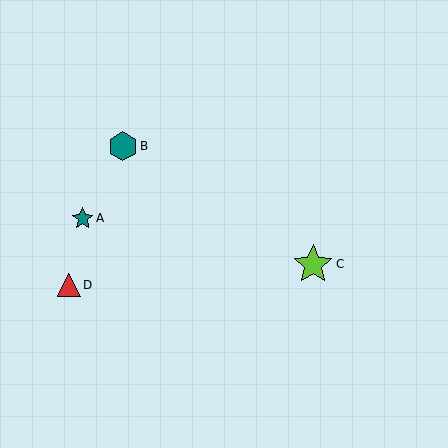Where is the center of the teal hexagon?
The center of the teal hexagon is at (123, 146).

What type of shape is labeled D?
Shape D is a red triangle.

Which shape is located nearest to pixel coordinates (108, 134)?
The teal hexagon (labeled B) at (123, 146) is nearest to that location.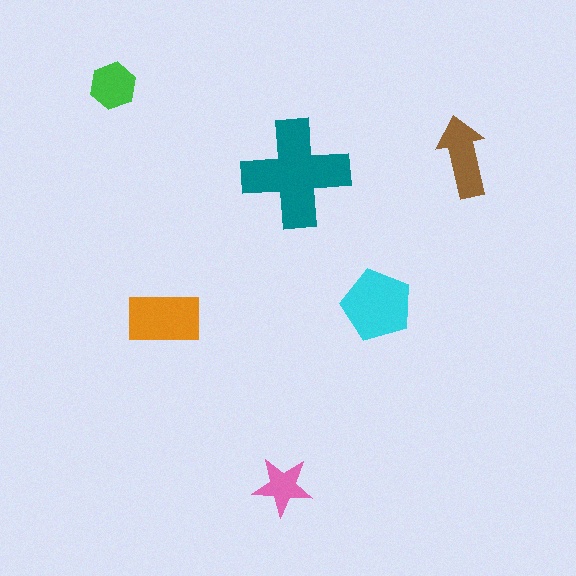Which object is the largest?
The teal cross.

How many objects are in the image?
There are 6 objects in the image.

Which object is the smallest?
The pink star.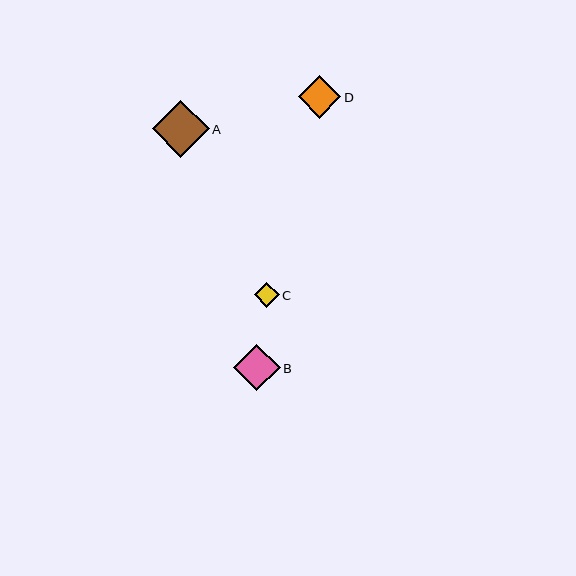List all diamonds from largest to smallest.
From largest to smallest: A, B, D, C.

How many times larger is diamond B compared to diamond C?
Diamond B is approximately 1.8 times the size of diamond C.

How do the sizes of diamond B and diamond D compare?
Diamond B and diamond D are approximately the same size.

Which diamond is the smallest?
Diamond C is the smallest with a size of approximately 25 pixels.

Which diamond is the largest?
Diamond A is the largest with a size of approximately 57 pixels.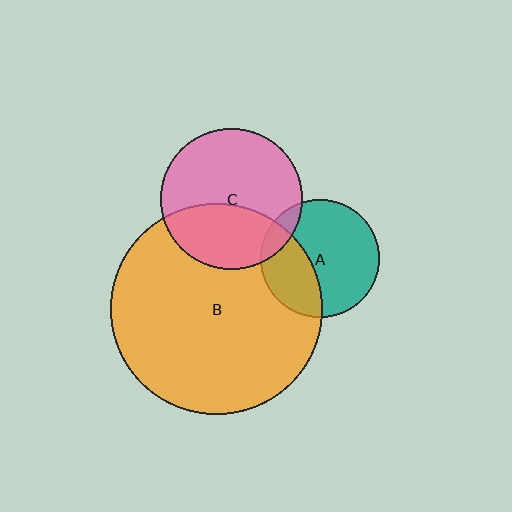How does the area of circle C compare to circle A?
Approximately 1.4 times.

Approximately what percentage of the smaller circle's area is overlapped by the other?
Approximately 10%.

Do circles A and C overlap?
Yes.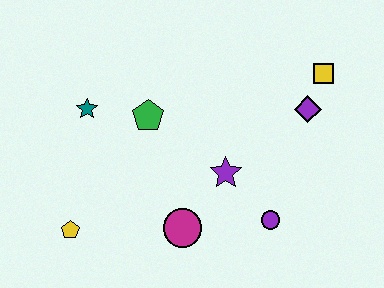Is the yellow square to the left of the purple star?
No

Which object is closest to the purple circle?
The purple star is closest to the purple circle.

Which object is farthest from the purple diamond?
The yellow pentagon is farthest from the purple diamond.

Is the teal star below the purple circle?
No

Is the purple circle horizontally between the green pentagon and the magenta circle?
No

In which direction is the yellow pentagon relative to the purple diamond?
The yellow pentagon is to the left of the purple diamond.